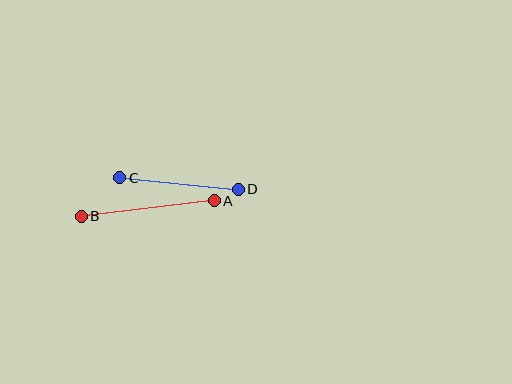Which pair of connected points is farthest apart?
Points A and B are farthest apart.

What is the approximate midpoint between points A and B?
The midpoint is at approximately (148, 208) pixels.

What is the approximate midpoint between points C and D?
The midpoint is at approximately (179, 184) pixels.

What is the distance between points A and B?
The distance is approximately 134 pixels.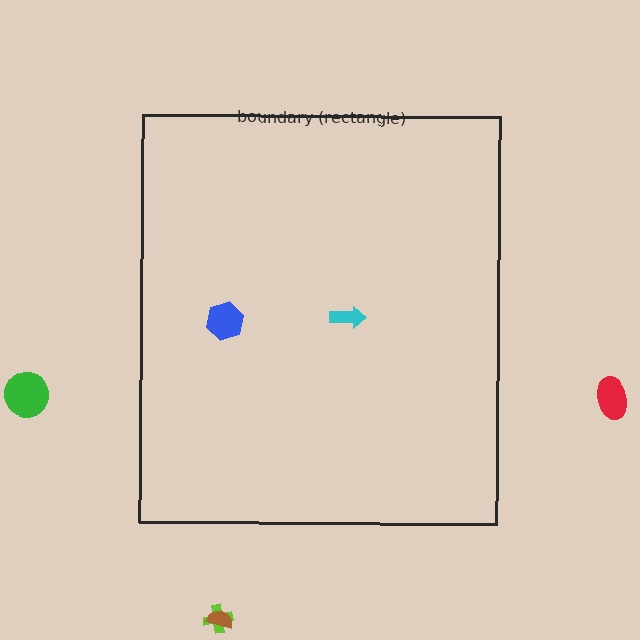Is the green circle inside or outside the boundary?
Outside.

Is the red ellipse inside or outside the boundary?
Outside.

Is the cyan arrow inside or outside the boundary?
Inside.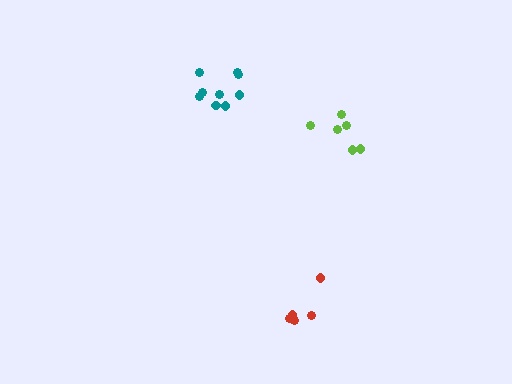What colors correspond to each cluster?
The clusters are colored: lime, red, teal.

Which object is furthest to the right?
The lime cluster is rightmost.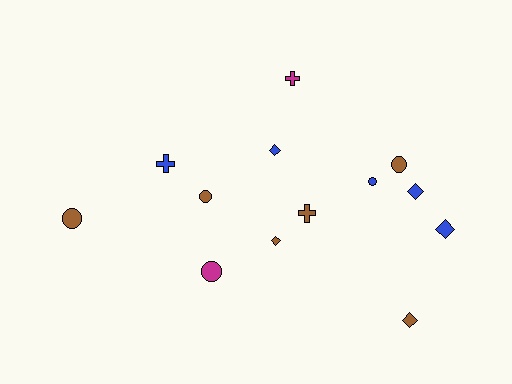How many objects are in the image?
There are 13 objects.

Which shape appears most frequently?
Circle, with 5 objects.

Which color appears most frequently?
Brown, with 6 objects.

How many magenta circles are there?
There is 1 magenta circle.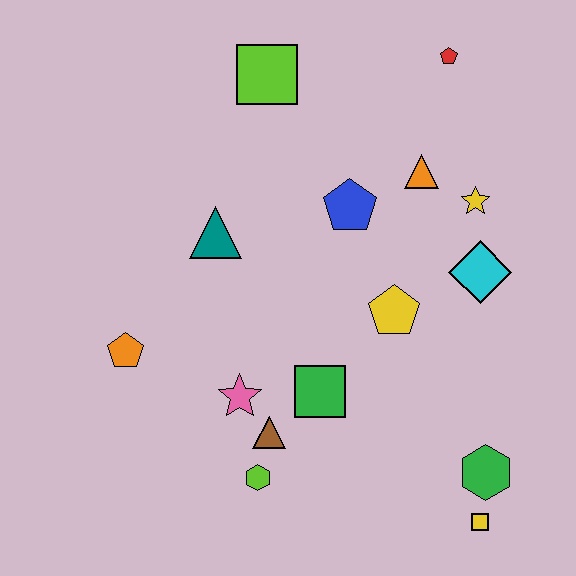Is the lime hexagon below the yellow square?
No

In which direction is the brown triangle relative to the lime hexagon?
The brown triangle is above the lime hexagon.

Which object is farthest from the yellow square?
The lime square is farthest from the yellow square.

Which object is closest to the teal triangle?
The blue pentagon is closest to the teal triangle.